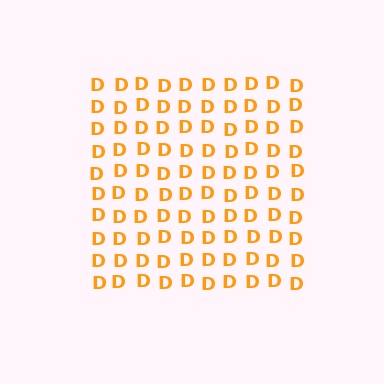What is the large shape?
The large shape is a square.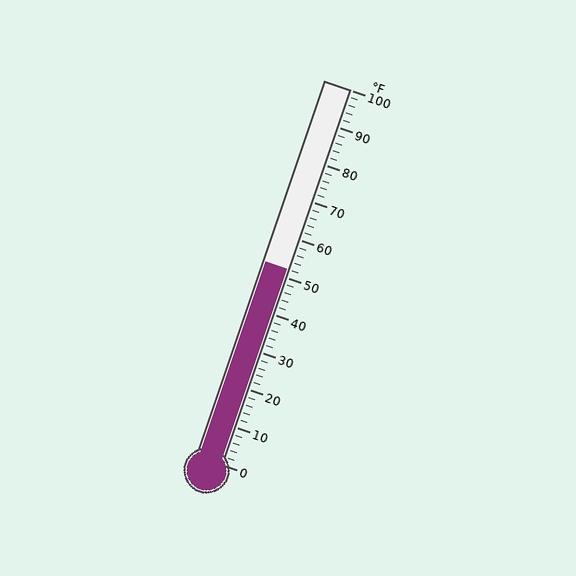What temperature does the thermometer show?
The thermometer shows approximately 52°F.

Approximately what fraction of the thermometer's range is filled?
The thermometer is filled to approximately 50% of its range.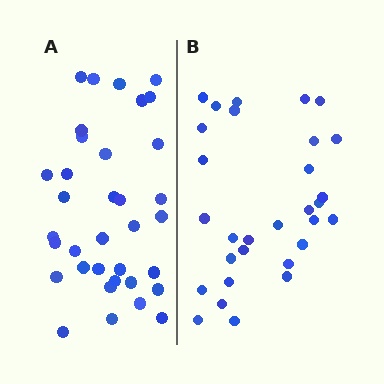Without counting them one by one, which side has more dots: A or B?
Region A (the left region) has more dots.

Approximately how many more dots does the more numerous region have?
Region A has about 5 more dots than region B.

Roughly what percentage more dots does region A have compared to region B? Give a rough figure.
About 15% more.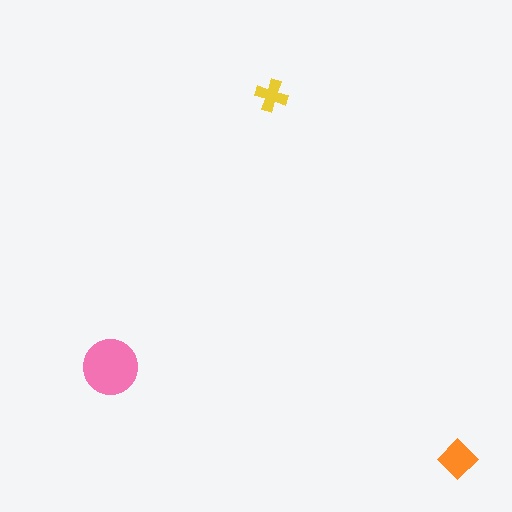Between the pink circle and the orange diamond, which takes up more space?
The pink circle.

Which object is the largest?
The pink circle.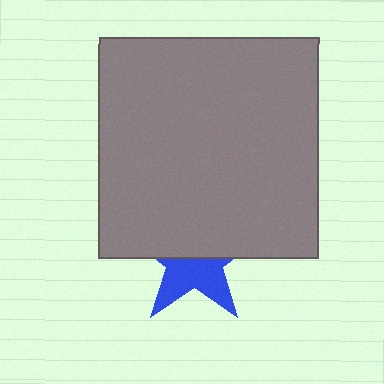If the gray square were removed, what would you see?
You would see the complete blue star.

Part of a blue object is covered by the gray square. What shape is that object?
It is a star.